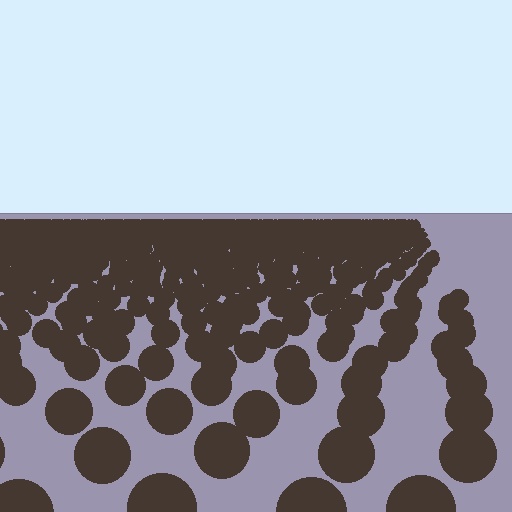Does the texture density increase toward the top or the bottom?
Density increases toward the top.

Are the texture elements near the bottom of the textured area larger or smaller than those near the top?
Larger. Near the bottom, elements are closer to the viewer and appear at a bigger on-screen size.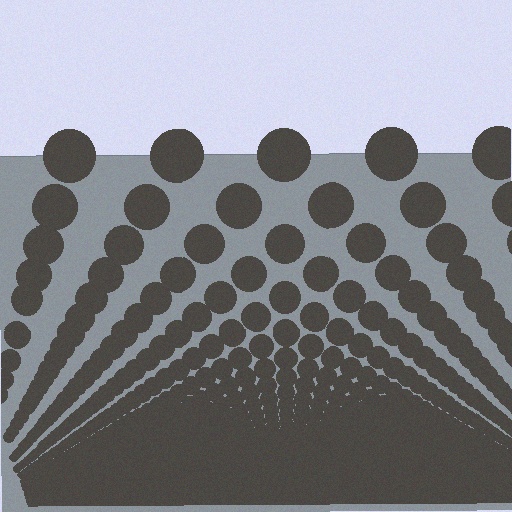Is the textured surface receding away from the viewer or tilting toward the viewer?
The surface appears to tilt toward the viewer. Texture elements get larger and sparser toward the top.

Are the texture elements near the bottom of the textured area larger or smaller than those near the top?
Smaller. The gradient is inverted — elements near the bottom are smaller and denser.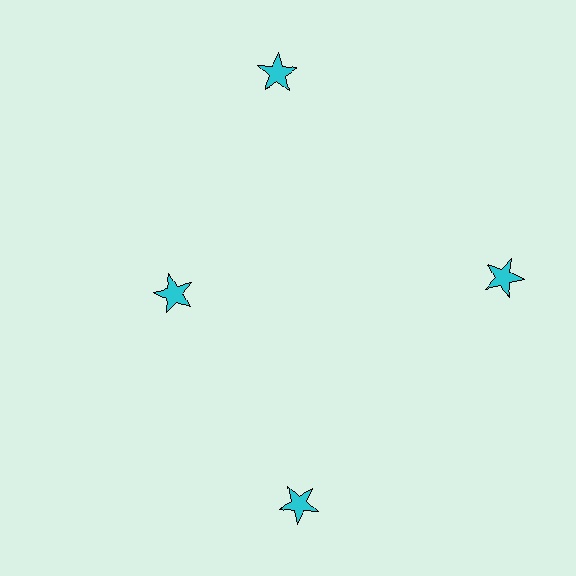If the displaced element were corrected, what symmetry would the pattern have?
It would have 4-fold rotational symmetry — the pattern would map onto itself every 90 degrees.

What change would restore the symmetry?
The symmetry would be restored by moving it outward, back onto the ring so that all 4 stars sit at equal angles and equal distance from the center.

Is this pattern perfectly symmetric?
No. The 4 cyan stars are arranged in a ring, but one element near the 9 o'clock position is pulled inward toward the center, breaking the 4-fold rotational symmetry.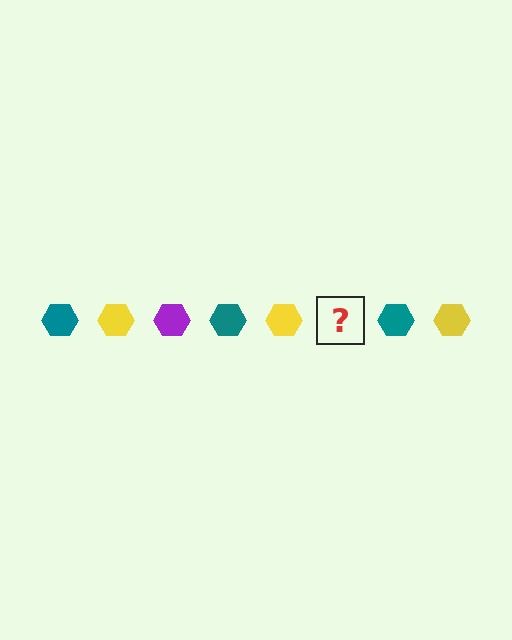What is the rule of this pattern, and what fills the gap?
The rule is that the pattern cycles through teal, yellow, purple hexagons. The gap should be filled with a purple hexagon.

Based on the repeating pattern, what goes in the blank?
The blank should be a purple hexagon.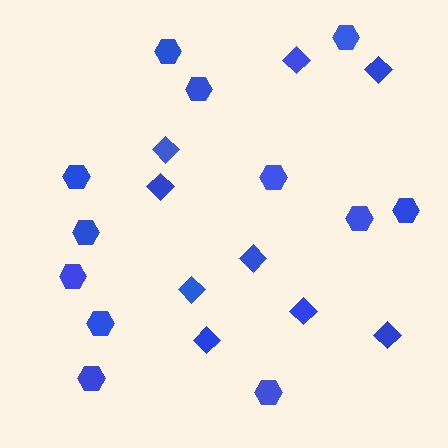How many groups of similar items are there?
There are 2 groups: one group of hexagons (12) and one group of diamonds (9).